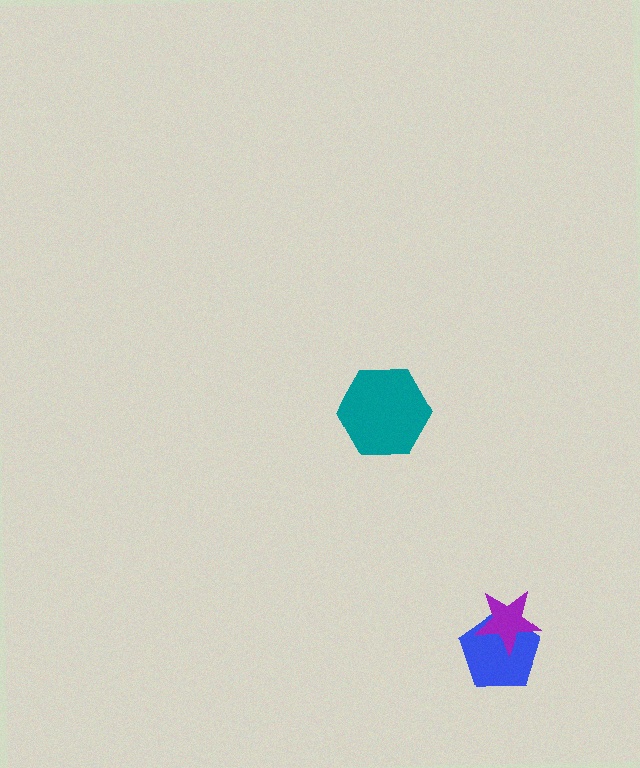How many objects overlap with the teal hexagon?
0 objects overlap with the teal hexagon.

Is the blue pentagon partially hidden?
Yes, it is partially covered by another shape.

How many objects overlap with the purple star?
1 object overlaps with the purple star.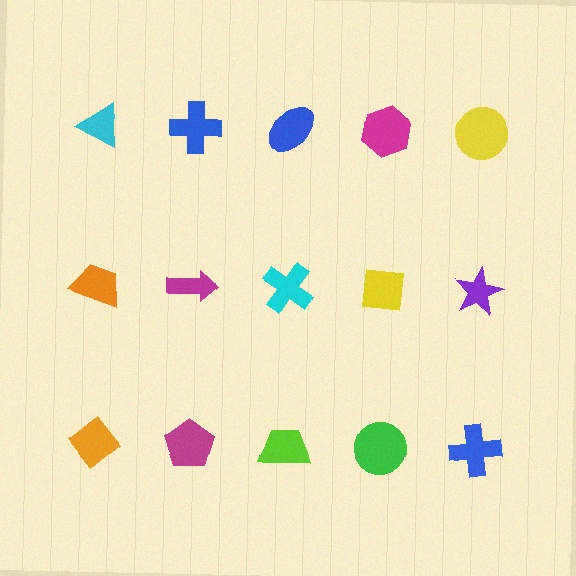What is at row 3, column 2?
A magenta pentagon.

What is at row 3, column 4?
A green circle.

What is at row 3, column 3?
A lime trapezoid.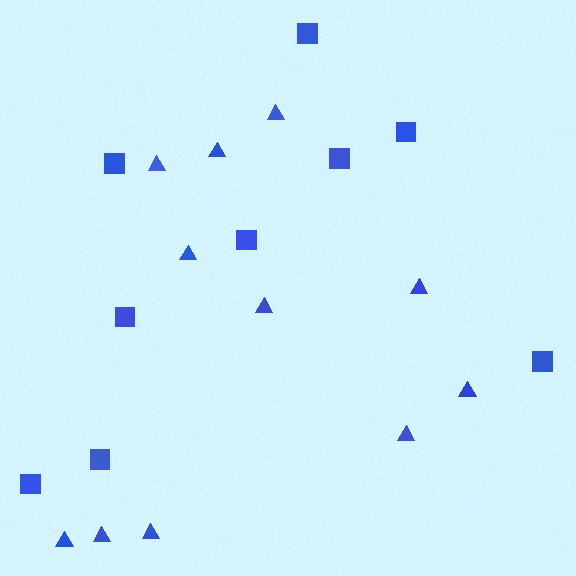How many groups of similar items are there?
There are 2 groups: one group of triangles (11) and one group of squares (9).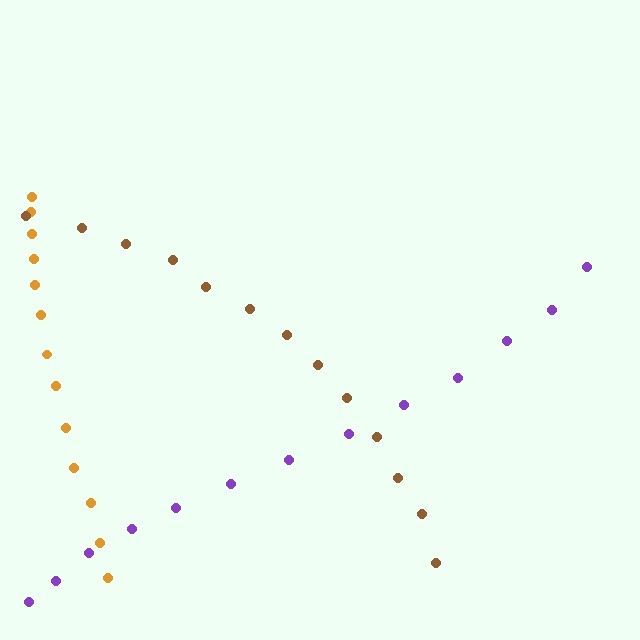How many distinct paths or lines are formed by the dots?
There are 3 distinct paths.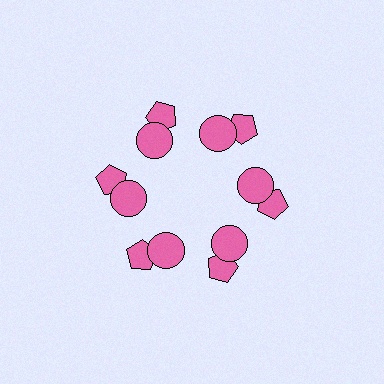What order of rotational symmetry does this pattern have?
This pattern has 6-fold rotational symmetry.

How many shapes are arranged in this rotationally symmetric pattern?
There are 12 shapes, arranged in 6 groups of 2.